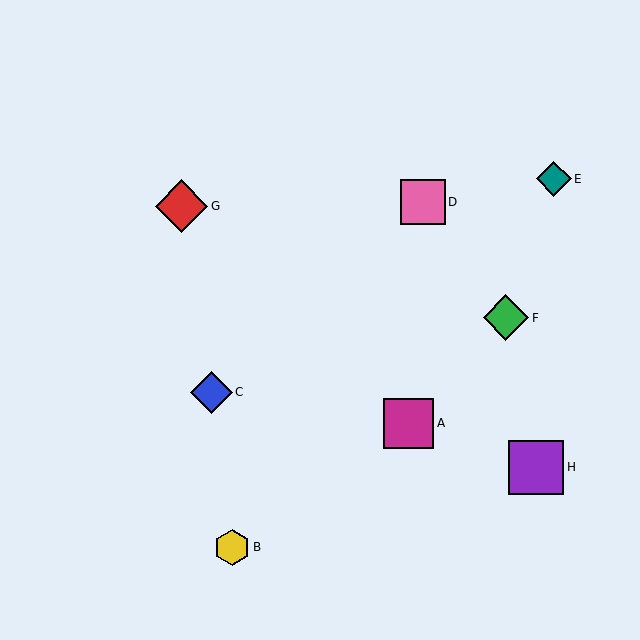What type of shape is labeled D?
Shape D is a pink square.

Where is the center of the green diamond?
The center of the green diamond is at (506, 318).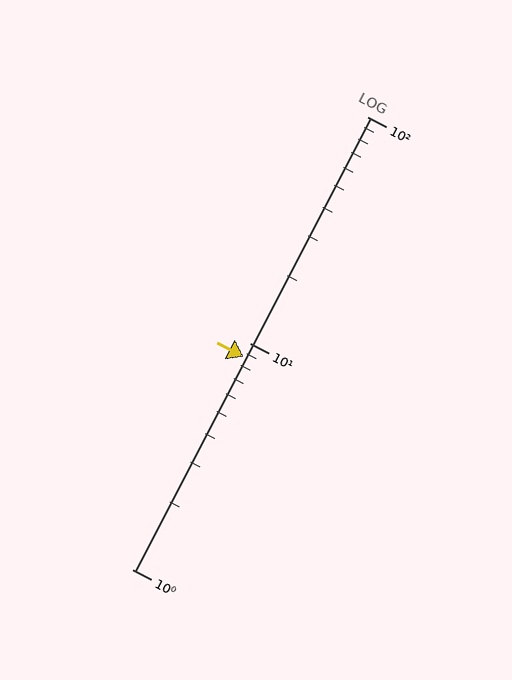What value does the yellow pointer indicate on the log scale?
The pointer indicates approximately 8.7.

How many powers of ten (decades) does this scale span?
The scale spans 2 decades, from 1 to 100.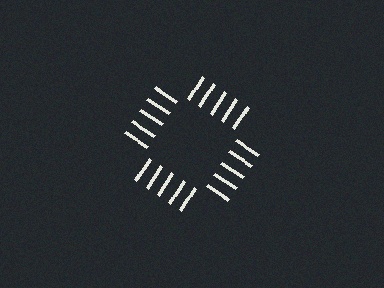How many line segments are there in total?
20 — 5 along each of the 4 edges.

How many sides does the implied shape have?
4 sides — the line-ends trace a square.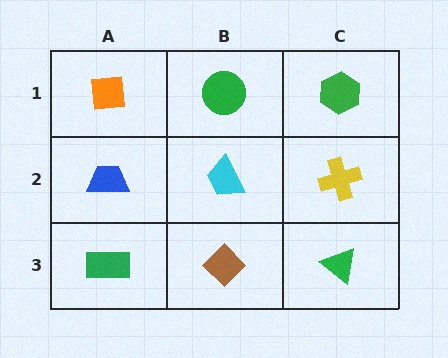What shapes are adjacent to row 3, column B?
A cyan trapezoid (row 2, column B), a green rectangle (row 3, column A), a green triangle (row 3, column C).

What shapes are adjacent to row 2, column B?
A green circle (row 1, column B), a brown diamond (row 3, column B), a blue trapezoid (row 2, column A), a yellow cross (row 2, column C).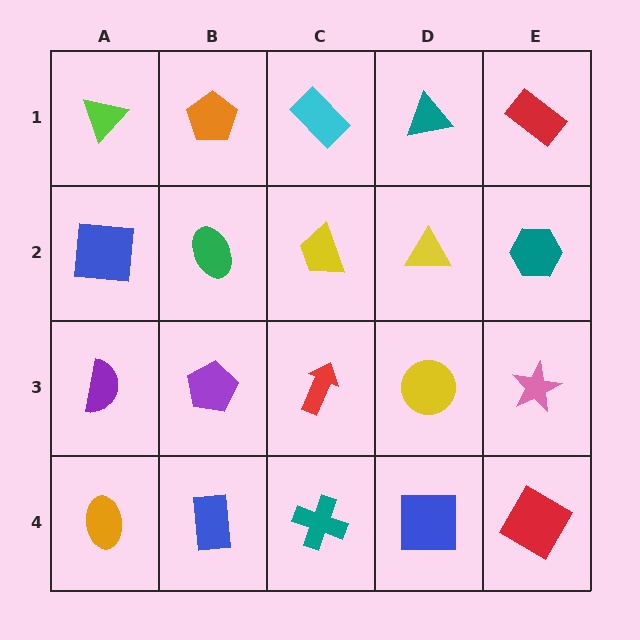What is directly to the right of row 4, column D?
A red square.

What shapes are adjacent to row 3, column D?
A yellow triangle (row 2, column D), a blue square (row 4, column D), a red arrow (row 3, column C), a pink star (row 3, column E).